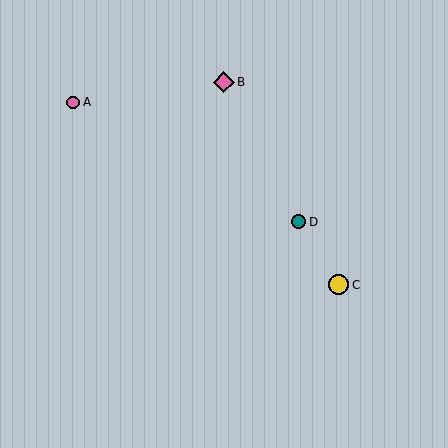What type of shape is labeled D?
Shape D is a teal circle.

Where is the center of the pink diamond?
The center of the pink diamond is at (224, 82).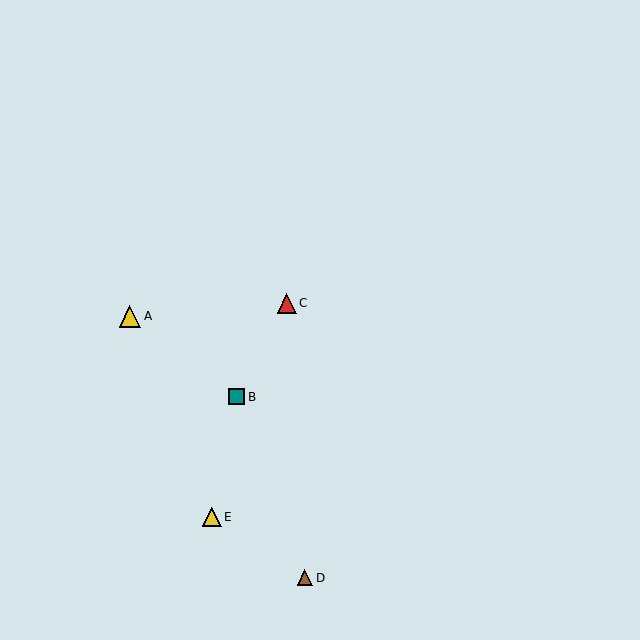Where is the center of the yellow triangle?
The center of the yellow triangle is at (130, 316).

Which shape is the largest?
The yellow triangle (labeled A) is the largest.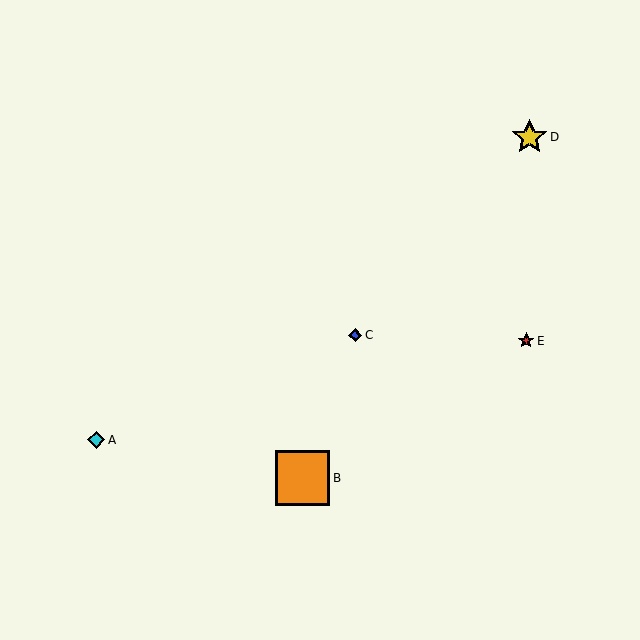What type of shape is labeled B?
Shape B is an orange square.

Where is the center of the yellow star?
The center of the yellow star is at (530, 137).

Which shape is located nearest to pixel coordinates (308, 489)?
The orange square (labeled B) at (303, 478) is nearest to that location.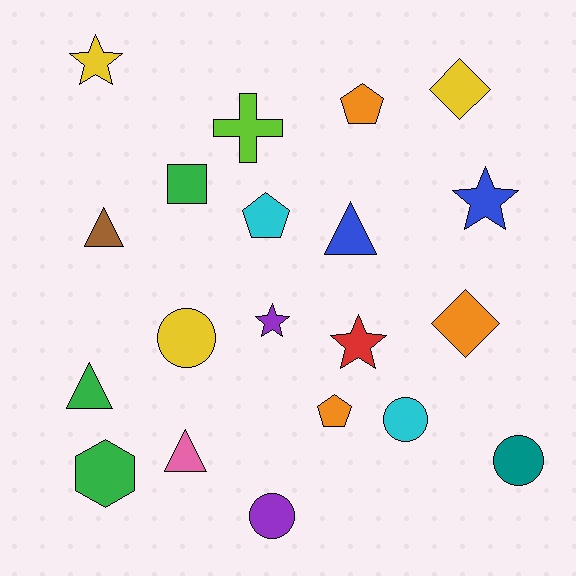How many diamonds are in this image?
There are 2 diamonds.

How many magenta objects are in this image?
There are no magenta objects.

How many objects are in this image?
There are 20 objects.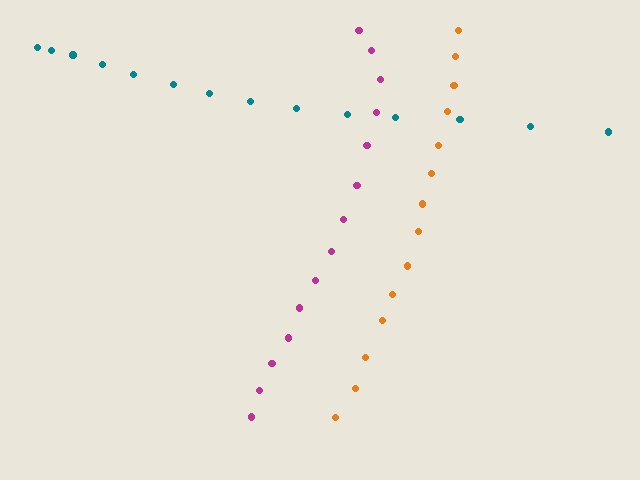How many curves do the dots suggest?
There are 3 distinct paths.